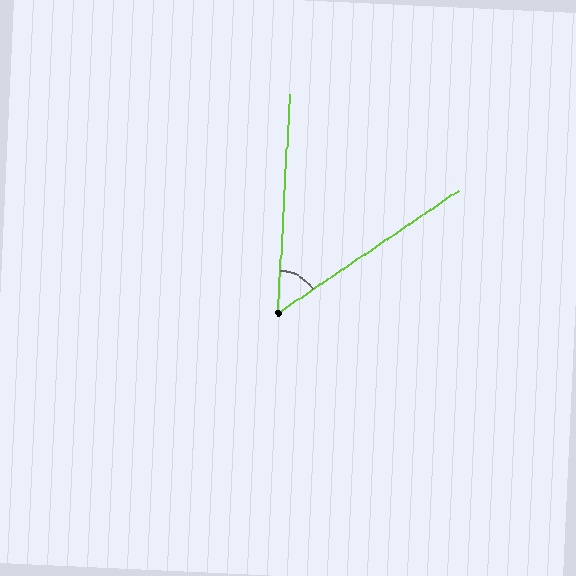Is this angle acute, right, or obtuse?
It is acute.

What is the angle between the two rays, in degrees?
Approximately 52 degrees.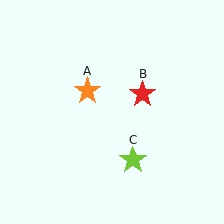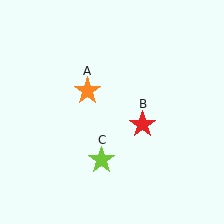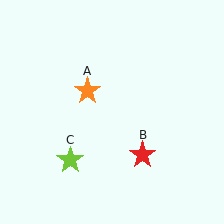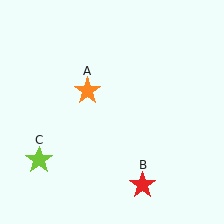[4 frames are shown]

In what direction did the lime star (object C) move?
The lime star (object C) moved left.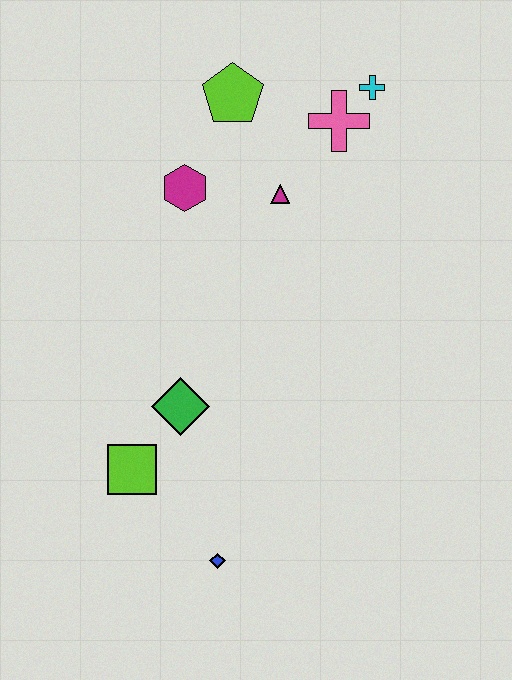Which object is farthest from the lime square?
The cyan cross is farthest from the lime square.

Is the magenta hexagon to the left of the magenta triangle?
Yes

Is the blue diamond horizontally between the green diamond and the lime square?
No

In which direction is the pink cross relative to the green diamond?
The pink cross is above the green diamond.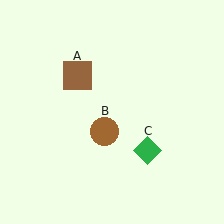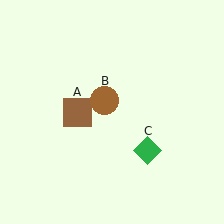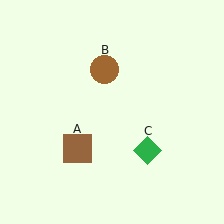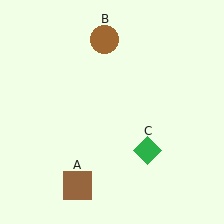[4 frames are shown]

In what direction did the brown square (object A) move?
The brown square (object A) moved down.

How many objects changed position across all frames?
2 objects changed position: brown square (object A), brown circle (object B).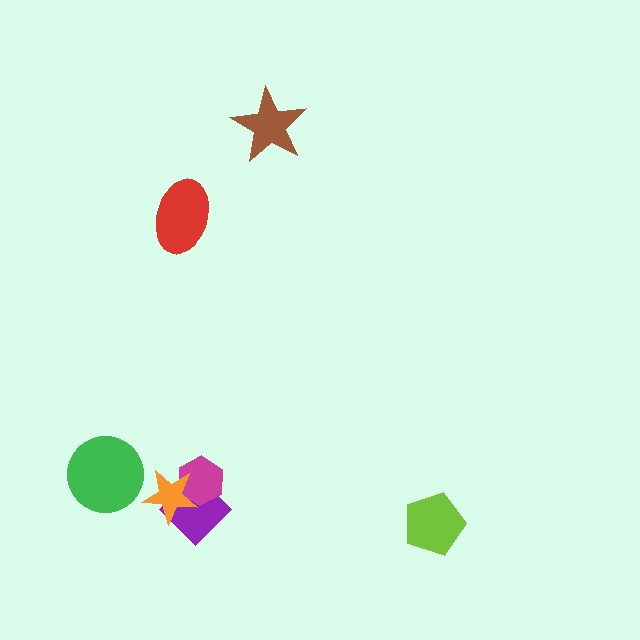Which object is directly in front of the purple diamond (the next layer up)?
The magenta hexagon is directly in front of the purple diamond.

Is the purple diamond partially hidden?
Yes, it is partially covered by another shape.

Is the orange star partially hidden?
No, no other shape covers it.